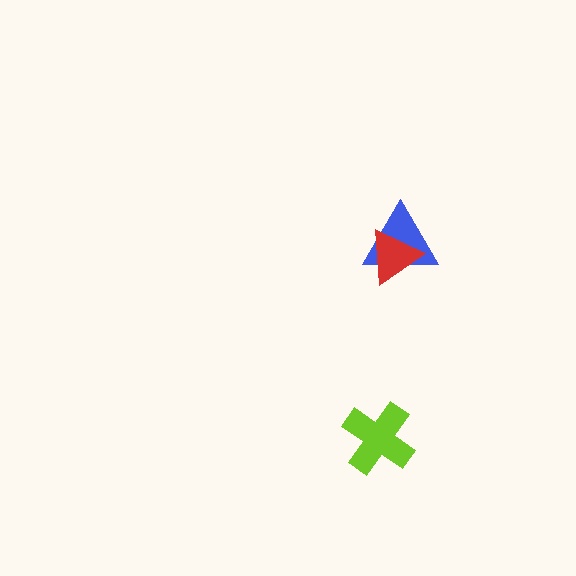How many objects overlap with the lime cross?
0 objects overlap with the lime cross.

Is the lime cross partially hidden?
No, no other shape covers it.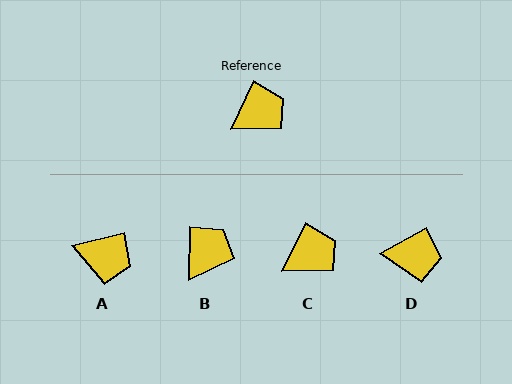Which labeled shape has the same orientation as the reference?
C.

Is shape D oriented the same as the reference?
No, it is off by about 35 degrees.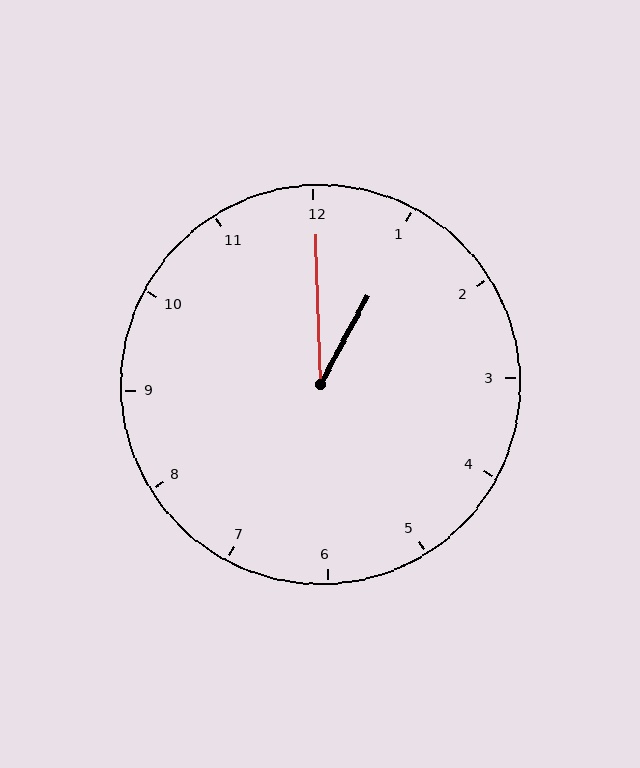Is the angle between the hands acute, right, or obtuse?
It is acute.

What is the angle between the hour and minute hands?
Approximately 30 degrees.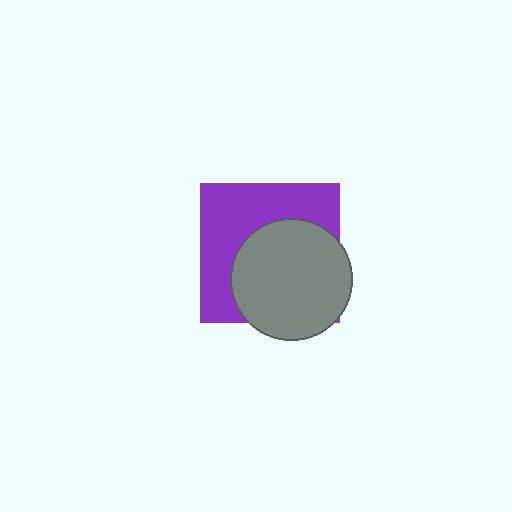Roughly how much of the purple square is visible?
About half of it is visible (roughly 48%).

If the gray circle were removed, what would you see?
You would see the complete purple square.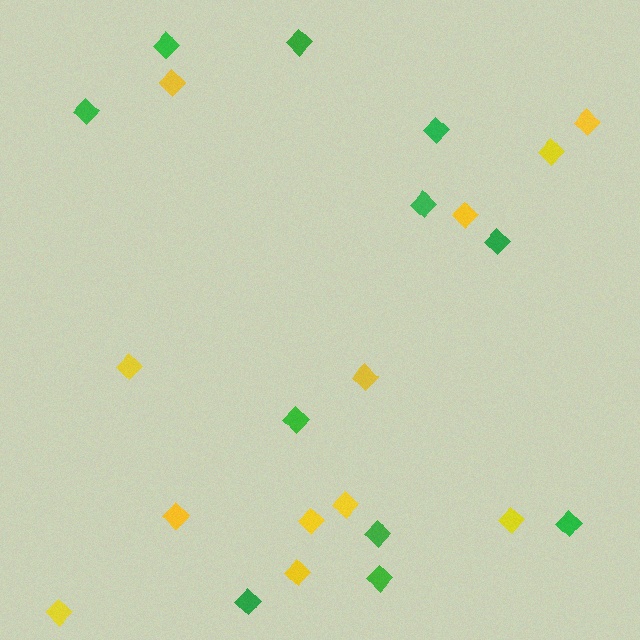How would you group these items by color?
There are 2 groups: one group of green diamonds (11) and one group of yellow diamonds (12).